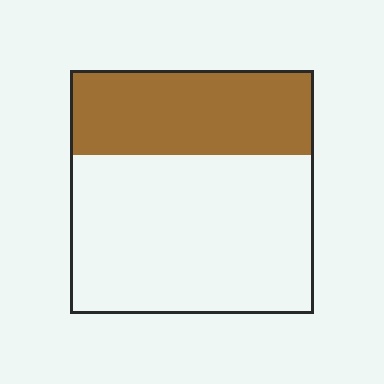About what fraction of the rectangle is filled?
About one third (1/3).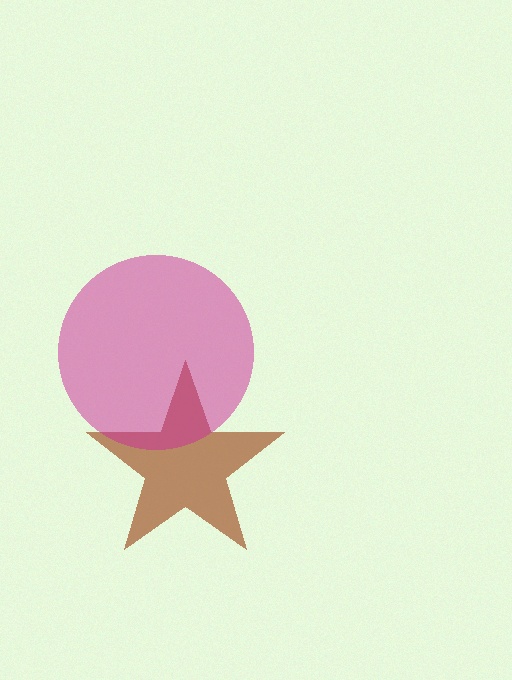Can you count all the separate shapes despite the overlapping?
Yes, there are 2 separate shapes.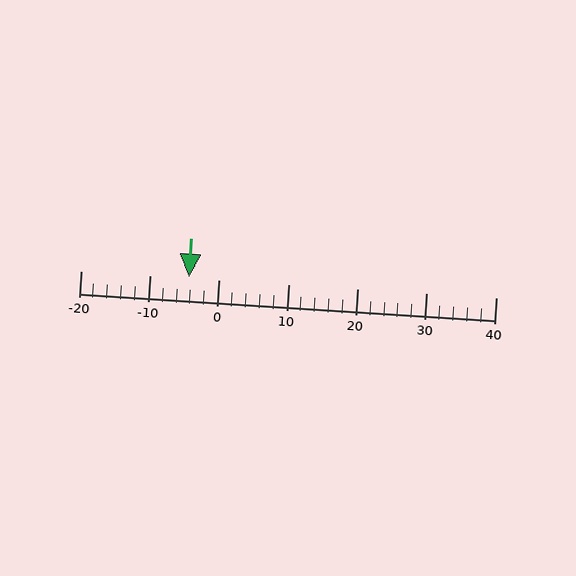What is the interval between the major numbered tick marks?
The major tick marks are spaced 10 units apart.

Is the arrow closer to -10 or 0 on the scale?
The arrow is closer to 0.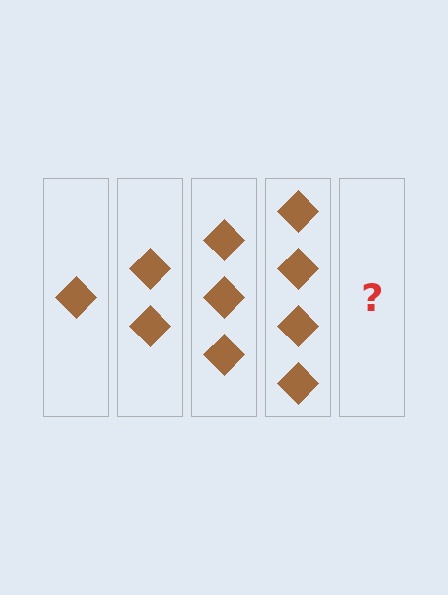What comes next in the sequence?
The next element should be 5 diamonds.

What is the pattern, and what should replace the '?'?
The pattern is that each step adds one more diamond. The '?' should be 5 diamonds.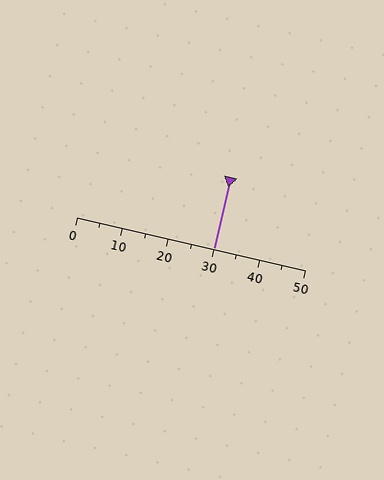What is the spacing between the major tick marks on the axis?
The major ticks are spaced 10 apart.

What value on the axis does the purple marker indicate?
The marker indicates approximately 30.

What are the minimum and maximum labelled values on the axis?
The axis runs from 0 to 50.